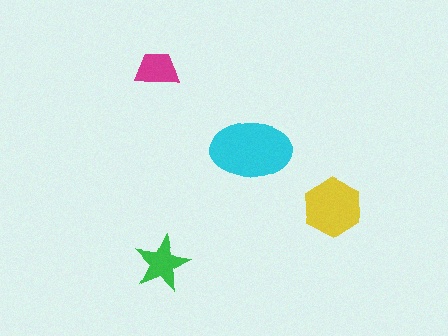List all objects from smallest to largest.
The magenta trapezoid, the green star, the yellow hexagon, the cyan ellipse.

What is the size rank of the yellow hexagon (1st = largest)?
2nd.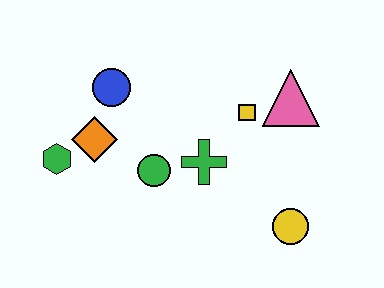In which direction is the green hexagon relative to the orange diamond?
The green hexagon is to the left of the orange diamond.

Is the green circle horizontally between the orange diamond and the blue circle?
No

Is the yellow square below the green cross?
No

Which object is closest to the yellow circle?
The green cross is closest to the yellow circle.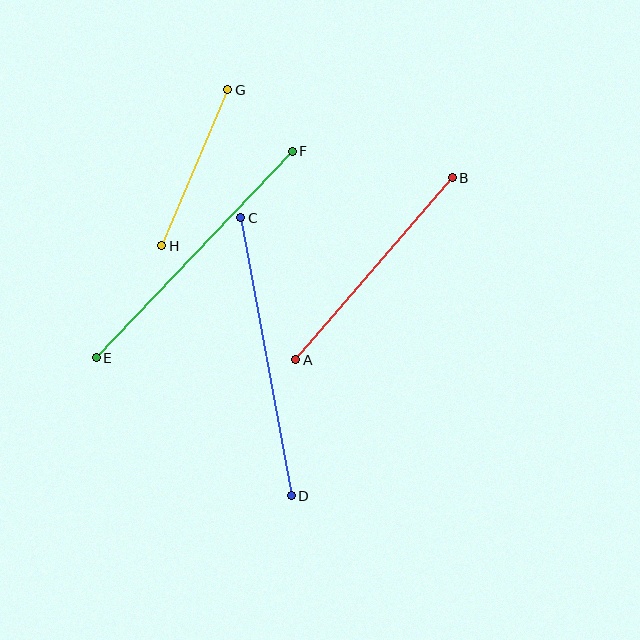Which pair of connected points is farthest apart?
Points E and F are farthest apart.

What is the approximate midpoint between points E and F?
The midpoint is at approximately (194, 255) pixels.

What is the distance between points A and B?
The distance is approximately 240 pixels.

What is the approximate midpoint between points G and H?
The midpoint is at approximately (195, 168) pixels.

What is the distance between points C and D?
The distance is approximately 282 pixels.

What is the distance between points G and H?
The distance is approximately 169 pixels.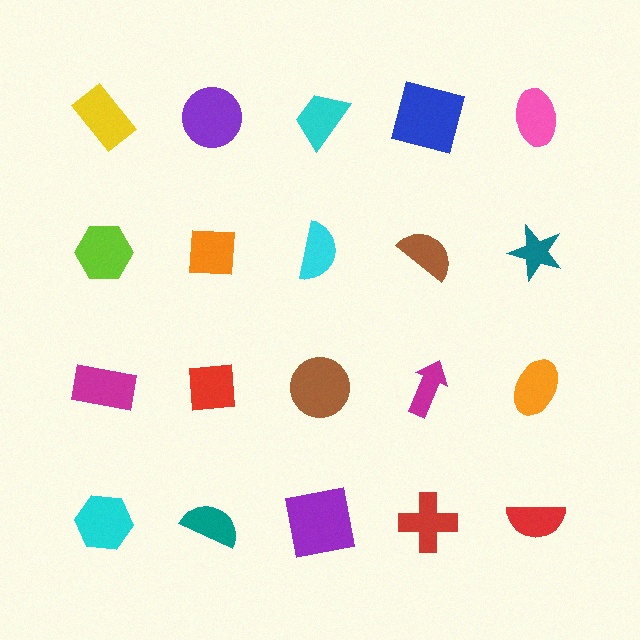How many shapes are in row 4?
5 shapes.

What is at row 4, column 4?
A red cross.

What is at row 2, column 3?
A cyan semicircle.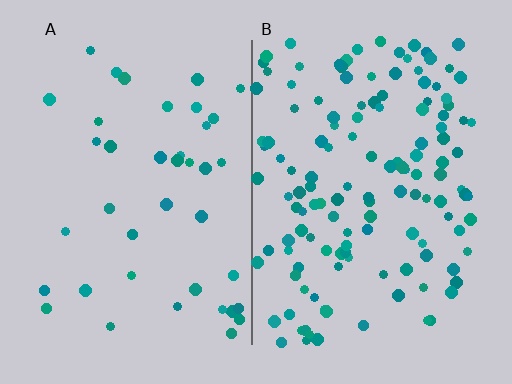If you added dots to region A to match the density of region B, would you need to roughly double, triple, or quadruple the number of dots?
Approximately triple.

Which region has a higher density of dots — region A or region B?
B (the right).